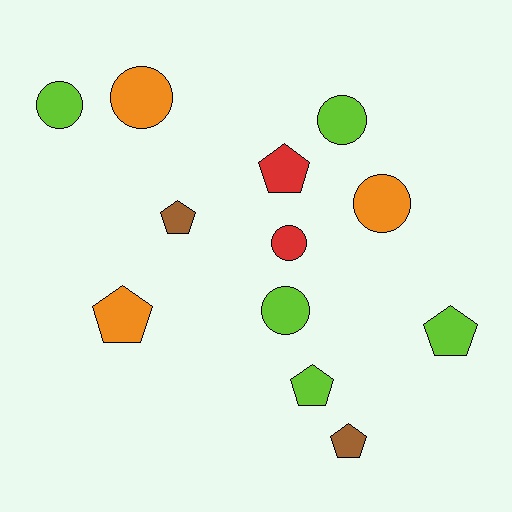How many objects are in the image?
There are 12 objects.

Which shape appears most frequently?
Pentagon, with 6 objects.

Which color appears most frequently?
Lime, with 5 objects.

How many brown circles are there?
There are no brown circles.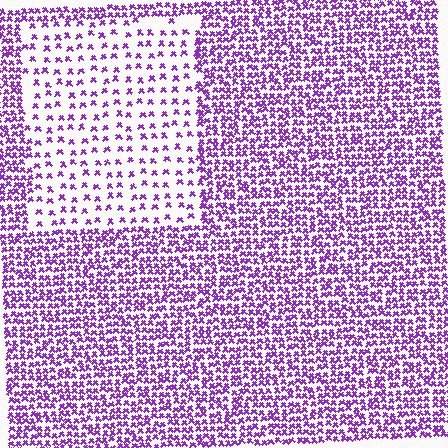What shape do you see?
I see a rectangle.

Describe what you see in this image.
The image contains small purple elements arranged at two different densities. A rectangle-shaped region is visible where the elements are less densely packed than the surrounding area.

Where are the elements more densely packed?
The elements are more densely packed outside the rectangle boundary.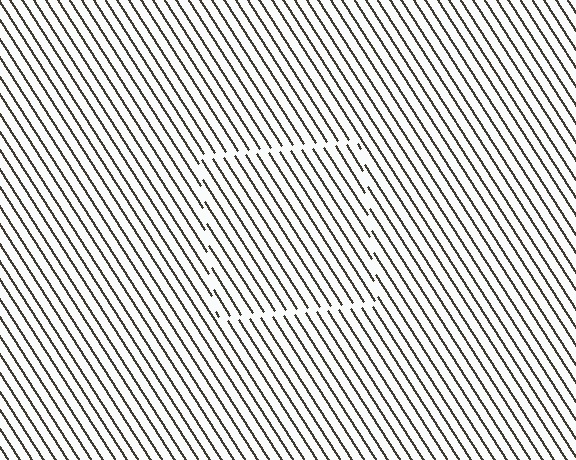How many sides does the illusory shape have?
4 sides — the line-ends trace a square.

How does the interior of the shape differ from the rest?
The interior of the shape contains the same grating, shifted by half a period — the contour is defined by the phase discontinuity where line-ends from the inner and outer gratings abut.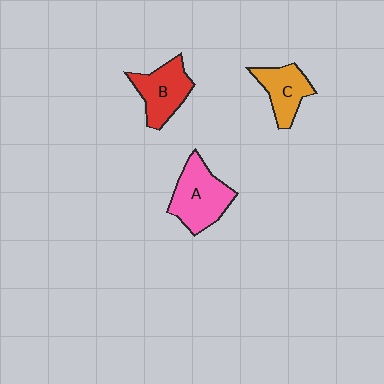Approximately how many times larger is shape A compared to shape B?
Approximately 1.2 times.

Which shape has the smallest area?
Shape C (orange).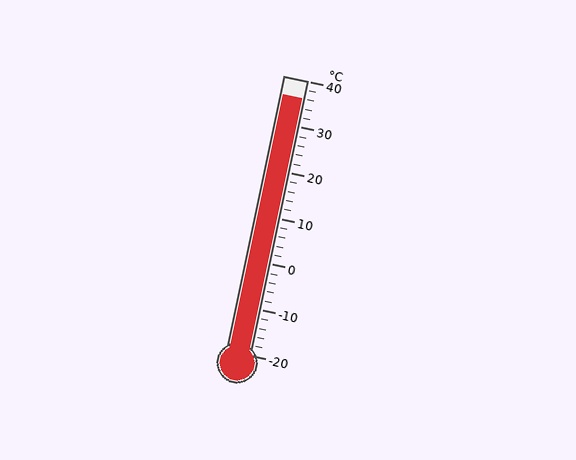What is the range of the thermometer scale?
The thermometer scale ranges from -20°C to 40°C.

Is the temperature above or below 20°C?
The temperature is above 20°C.